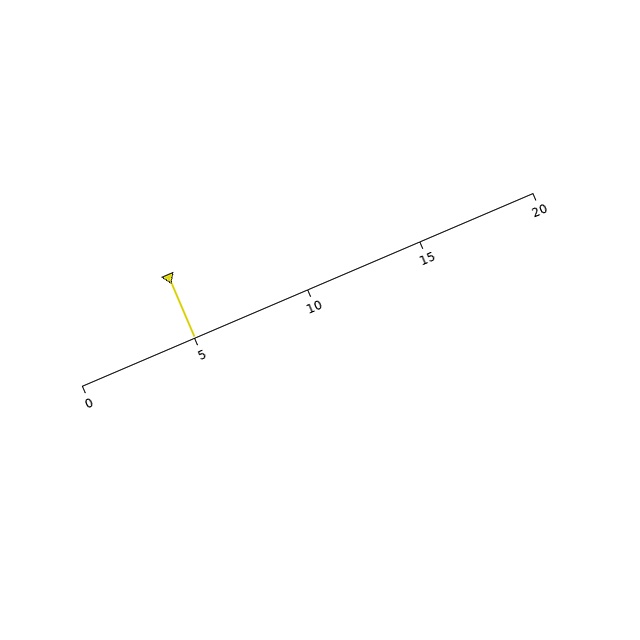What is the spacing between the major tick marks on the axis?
The major ticks are spaced 5 apart.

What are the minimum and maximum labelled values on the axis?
The axis runs from 0 to 20.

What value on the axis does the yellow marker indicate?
The marker indicates approximately 5.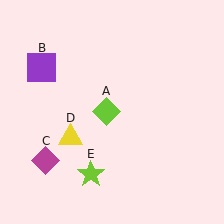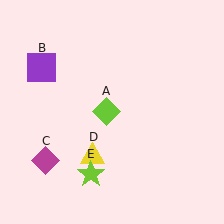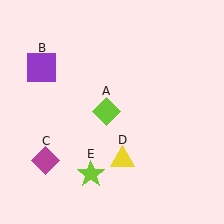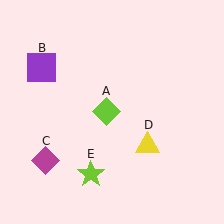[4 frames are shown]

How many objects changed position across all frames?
1 object changed position: yellow triangle (object D).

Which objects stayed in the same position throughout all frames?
Lime diamond (object A) and purple square (object B) and magenta diamond (object C) and lime star (object E) remained stationary.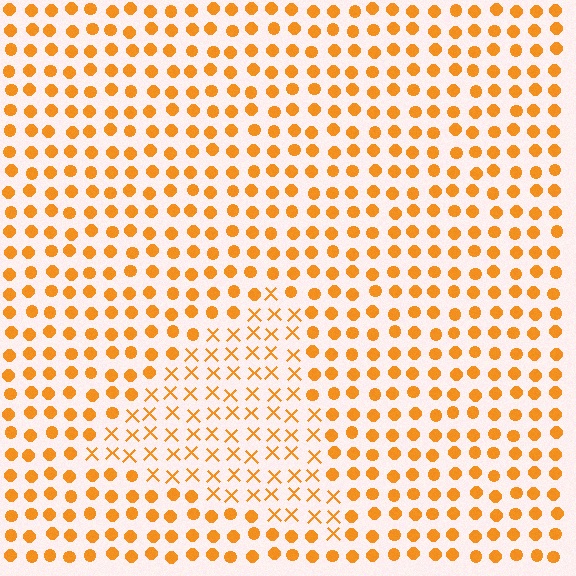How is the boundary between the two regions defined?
The boundary is defined by a change in element shape: X marks inside vs. circles outside. All elements share the same color and spacing.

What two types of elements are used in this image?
The image uses X marks inside the triangle region and circles outside it.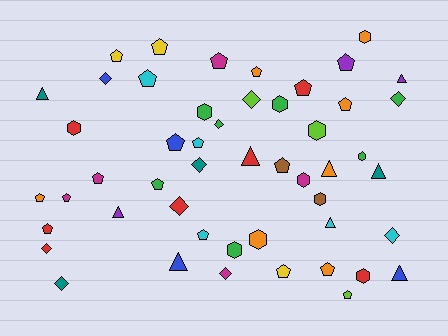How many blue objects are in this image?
There are 4 blue objects.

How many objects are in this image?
There are 50 objects.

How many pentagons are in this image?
There are 20 pentagons.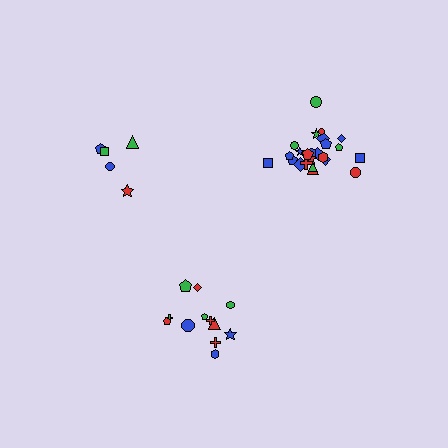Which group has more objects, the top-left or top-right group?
The top-right group.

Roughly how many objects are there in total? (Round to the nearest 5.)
Roughly 40 objects in total.